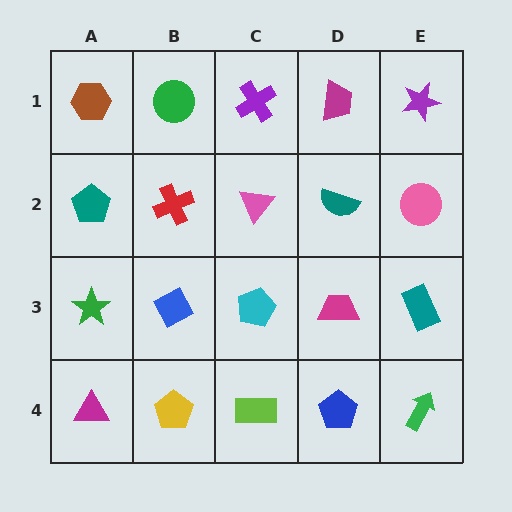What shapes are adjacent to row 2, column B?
A green circle (row 1, column B), a blue diamond (row 3, column B), a teal pentagon (row 2, column A), a pink triangle (row 2, column C).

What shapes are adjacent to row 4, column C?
A cyan pentagon (row 3, column C), a yellow pentagon (row 4, column B), a blue pentagon (row 4, column D).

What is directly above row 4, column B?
A blue diamond.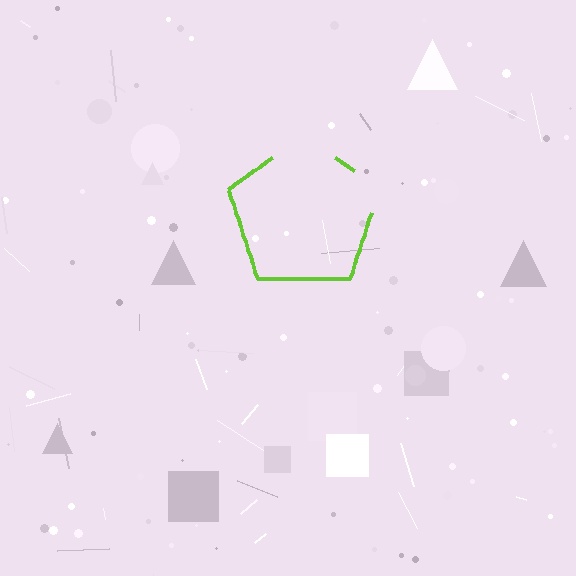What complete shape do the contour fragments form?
The contour fragments form a pentagon.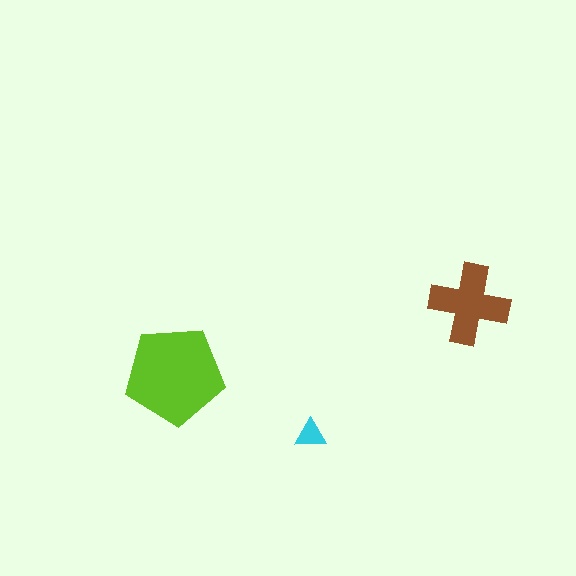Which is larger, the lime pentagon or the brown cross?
The lime pentagon.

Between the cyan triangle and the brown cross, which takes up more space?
The brown cross.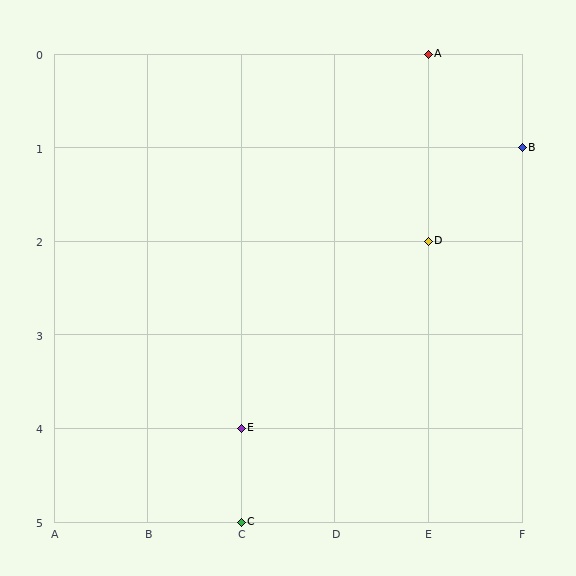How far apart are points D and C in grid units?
Points D and C are 2 columns and 3 rows apart (about 3.6 grid units diagonally).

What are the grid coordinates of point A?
Point A is at grid coordinates (E, 0).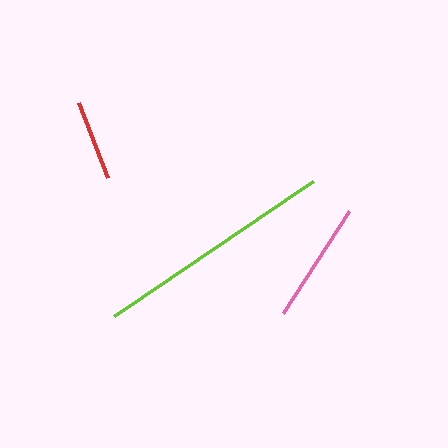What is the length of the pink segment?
The pink segment is approximately 121 pixels long.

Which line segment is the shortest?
The red line is the shortest at approximately 80 pixels.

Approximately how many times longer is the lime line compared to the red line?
The lime line is approximately 3.0 times the length of the red line.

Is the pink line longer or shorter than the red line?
The pink line is longer than the red line.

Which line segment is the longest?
The lime line is the longest at approximately 240 pixels.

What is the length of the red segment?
The red segment is approximately 80 pixels long.